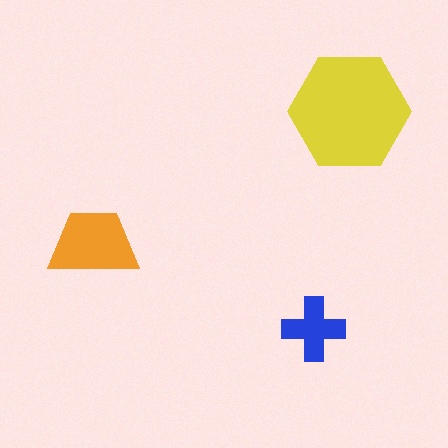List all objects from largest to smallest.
The yellow hexagon, the orange trapezoid, the blue cross.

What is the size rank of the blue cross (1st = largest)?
3rd.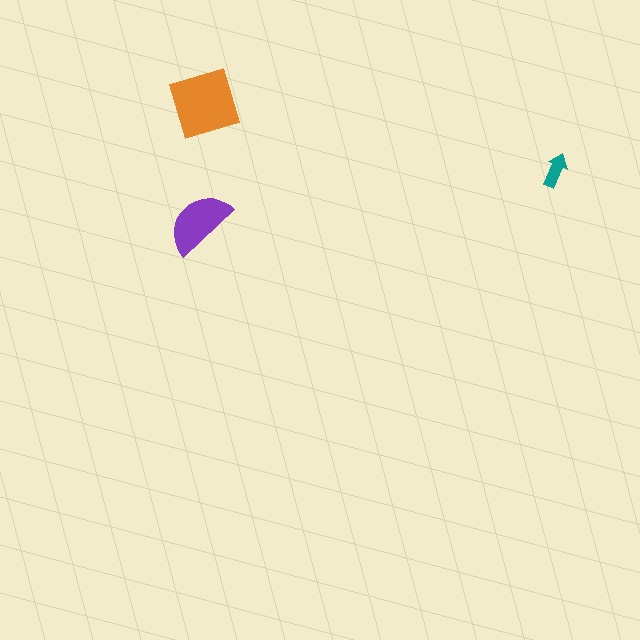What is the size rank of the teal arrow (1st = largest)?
3rd.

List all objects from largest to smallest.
The orange diamond, the purple semicircle, the teal arrow.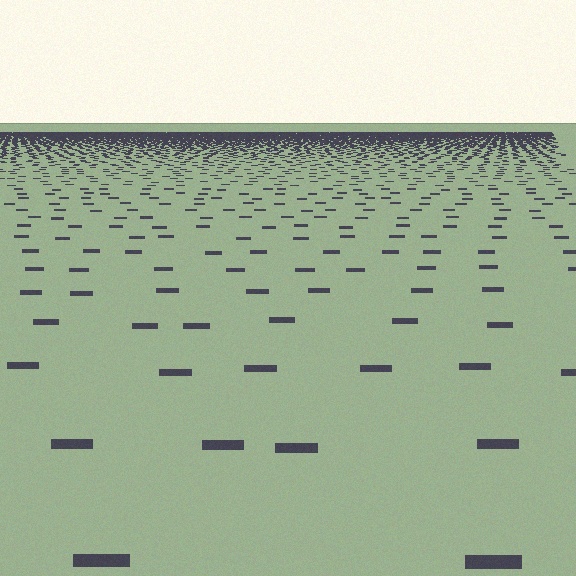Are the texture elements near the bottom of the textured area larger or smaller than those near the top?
Larger. Near the bottom, elements are closer to the viewer and appear at a bigger on-screen size.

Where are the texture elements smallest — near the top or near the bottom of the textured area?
Near the top.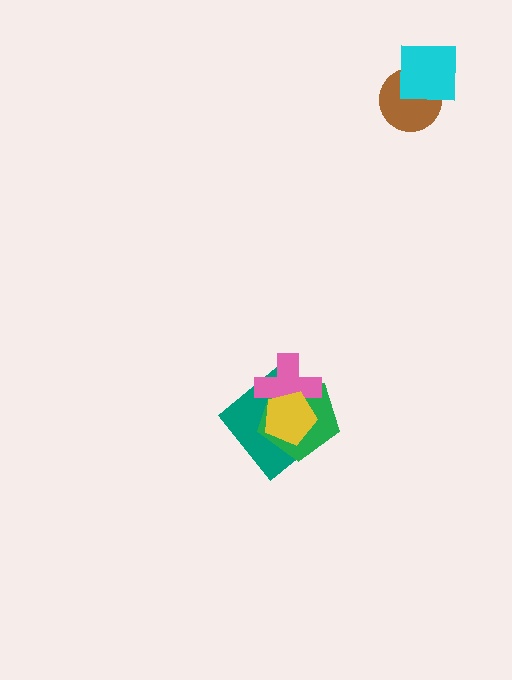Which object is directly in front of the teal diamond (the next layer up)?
The green pentagon is directly in front of the teal diamond.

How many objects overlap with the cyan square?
1 object overlaps with the cyan square.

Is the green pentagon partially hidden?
Yes, it is partially covered by another shape.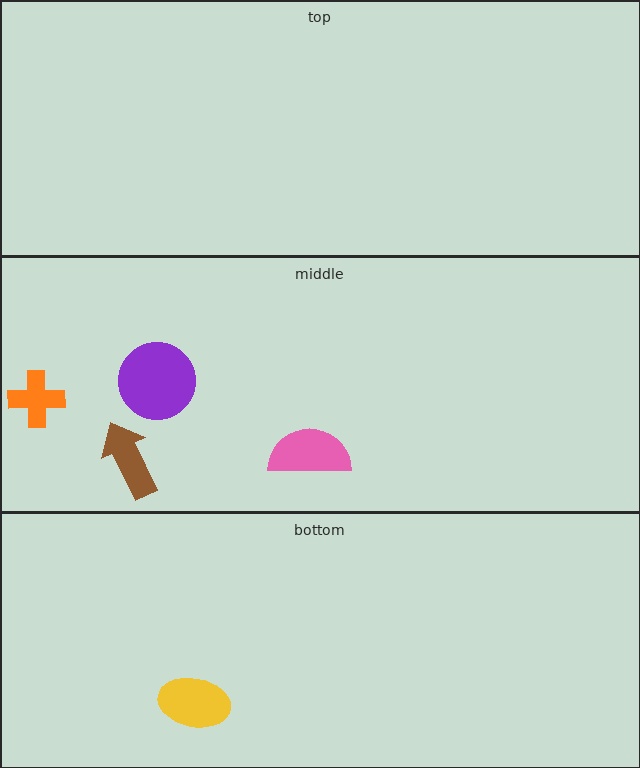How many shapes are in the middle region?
4.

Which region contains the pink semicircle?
The middle region.